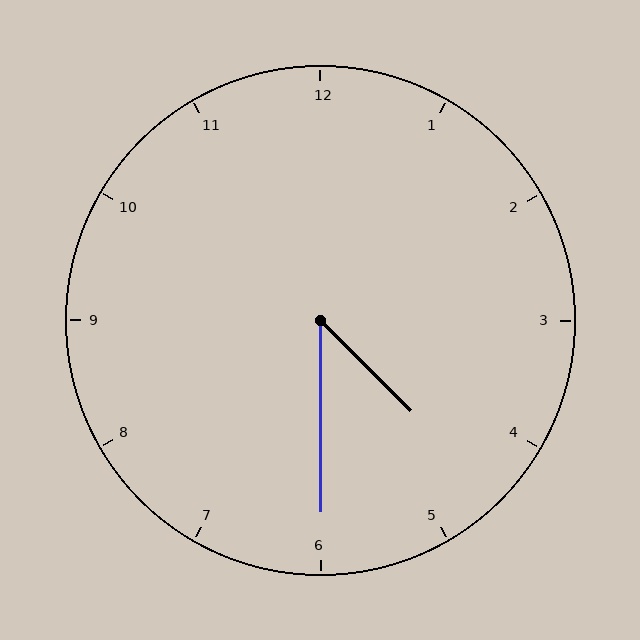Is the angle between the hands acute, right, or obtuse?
It is acute.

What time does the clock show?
4:30.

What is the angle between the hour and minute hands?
Approximately 45 degrees.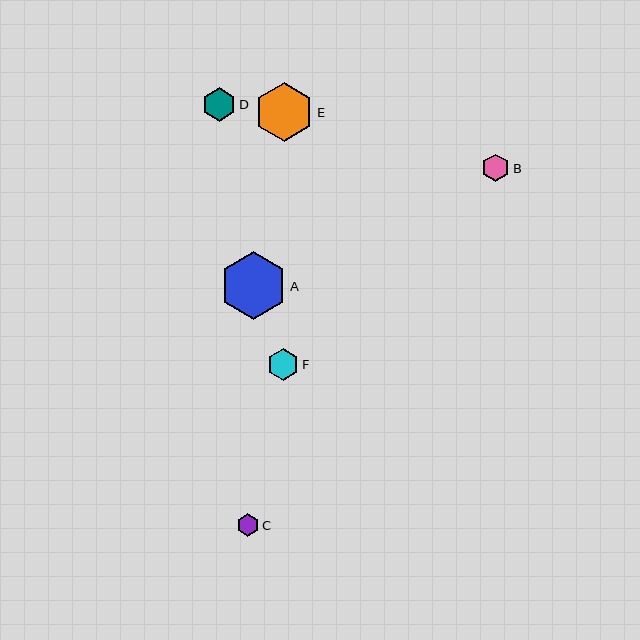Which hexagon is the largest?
Hexagon A is the largest with a size of approximately 68 pixels.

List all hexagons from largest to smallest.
From largest to smallest: A, E, D, F, B, C.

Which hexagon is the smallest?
Hexagon C is the smallest with a size of approximately 22 pixels.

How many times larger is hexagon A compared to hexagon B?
Hexagon A is approximately 2.4 times the size of hexagon B.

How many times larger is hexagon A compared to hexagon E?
Hexagon A is approximately 1.1 times the size of hexagon E.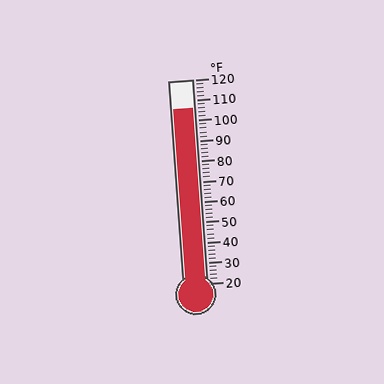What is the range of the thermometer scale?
The thermometer scale ranges from 20°F to 120°F.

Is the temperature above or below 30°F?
The temperature is above 30°F.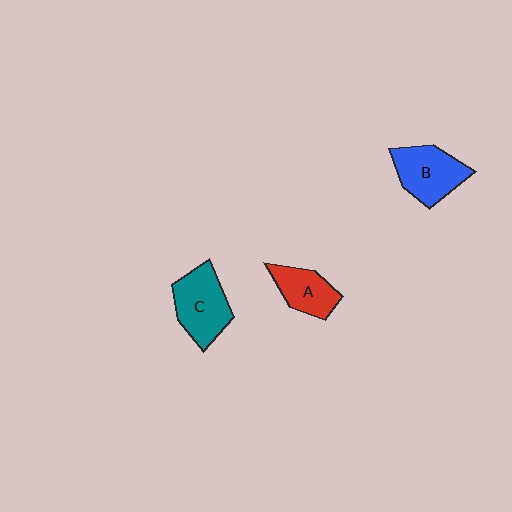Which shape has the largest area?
Shape C (teal).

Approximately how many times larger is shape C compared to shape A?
Approximately 1.4 times.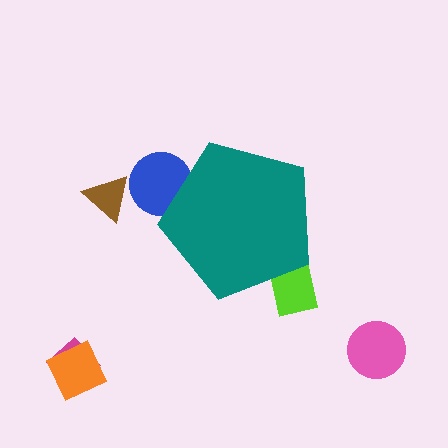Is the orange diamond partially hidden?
No, the orange diamond is fully visible.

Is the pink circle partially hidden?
No, the pink circle is fully visible.